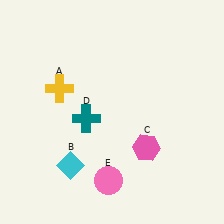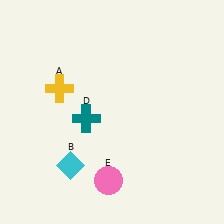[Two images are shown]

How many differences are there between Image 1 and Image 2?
There is 1 difference between the two images.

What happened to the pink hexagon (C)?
The pink hexagon (C) was removed in Image 2. It was in the bottom-right area of Image 1.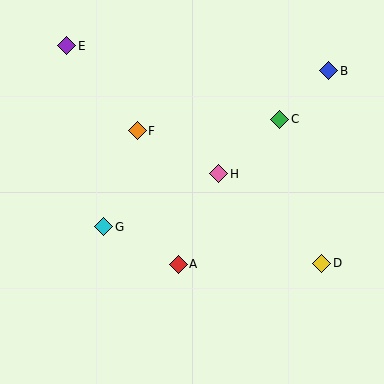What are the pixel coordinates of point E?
Point E is at (67, 46).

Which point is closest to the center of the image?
Point H at (219, 174) is closest to the center.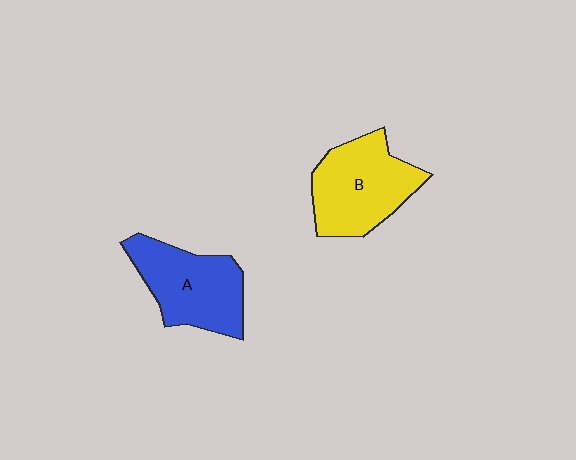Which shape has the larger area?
Shape B (yellow).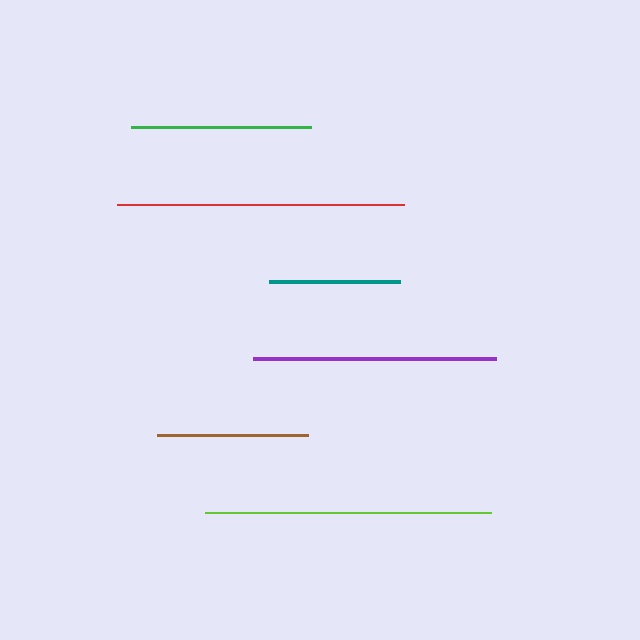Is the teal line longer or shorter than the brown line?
The brown line is longer than the teal line.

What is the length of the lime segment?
The lime segment is approximately 286 pixels long.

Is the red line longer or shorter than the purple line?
The red line is longer than the purple line.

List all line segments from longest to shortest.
From longest to shortest: red, lime, purple, green, brown, teal.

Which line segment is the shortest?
The teal line is the shortest at approximately 131 pixels.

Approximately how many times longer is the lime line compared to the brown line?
The lime line is approximately 1.9 times the length of the brown line.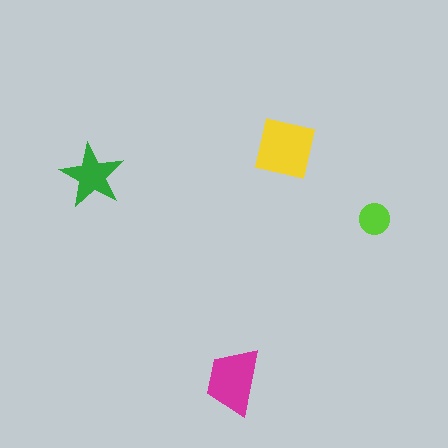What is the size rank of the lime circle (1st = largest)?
4th.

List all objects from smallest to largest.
The lime circle, the green star, the magenta trapezoid, the yellow square.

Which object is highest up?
The yellow square is topmost.